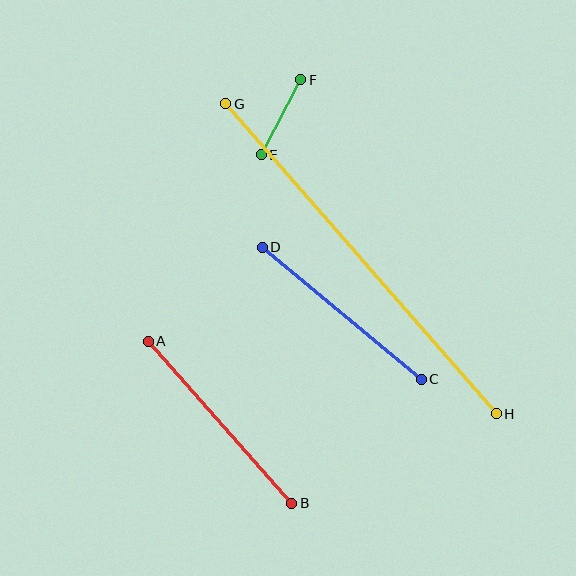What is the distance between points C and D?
The distance is approximately 207 pixels.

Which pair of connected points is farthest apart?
Points G and H are farthest apart.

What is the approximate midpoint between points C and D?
The midpoint is at approximately (342, 313) pixels.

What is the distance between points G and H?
The distance is approximately 411 pixels.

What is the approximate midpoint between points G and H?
The midpoint is at approximately (361, 259) pixels.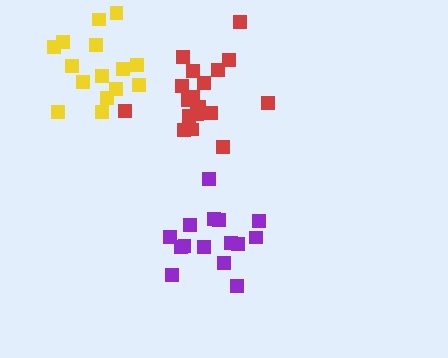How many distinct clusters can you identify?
There are 3 distinct clusters.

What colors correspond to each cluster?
The clusters are colored: red, purple, yellow.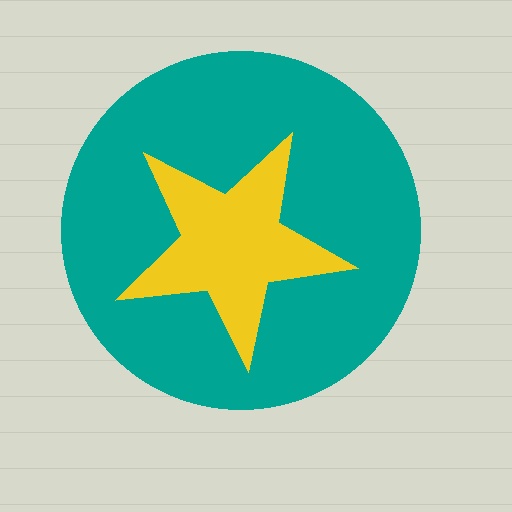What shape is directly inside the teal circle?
The yellow star.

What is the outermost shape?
The teal circle.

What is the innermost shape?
The yellow star.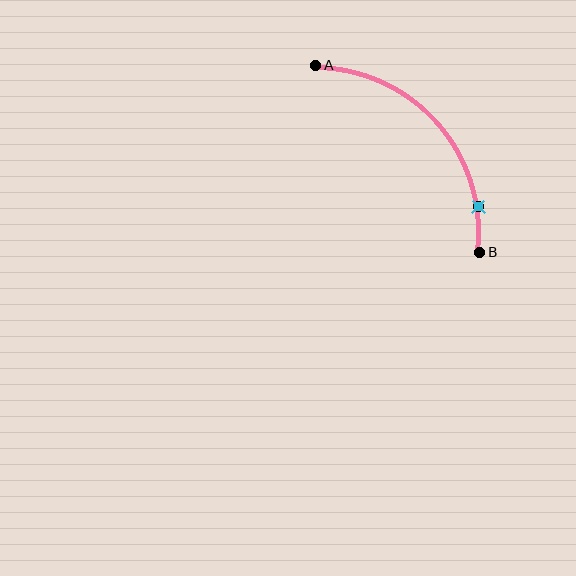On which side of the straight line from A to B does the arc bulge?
The arc bulges above and to the right of the straight line connecting A and B.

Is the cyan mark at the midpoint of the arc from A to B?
No. The cyan mark lies on the arc but is closer to endpoint B. The arc midpoint would be at the point on the curve equidistant along the arc from both A and B.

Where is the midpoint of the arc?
The arc midpoint is the point on the curve farthest from the straight line joining A and B. It sits above and to the right of that line.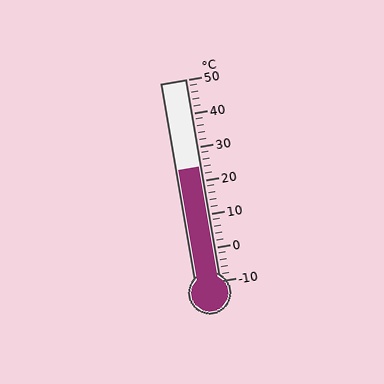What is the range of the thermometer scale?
The thermometer scale ranges from -10°C to 50°C.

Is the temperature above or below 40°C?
The temperature is below 40°C.